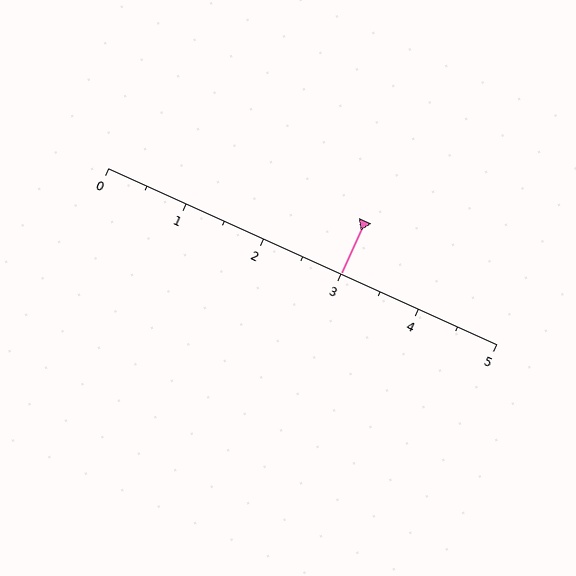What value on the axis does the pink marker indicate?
The marker indicates approximately 3.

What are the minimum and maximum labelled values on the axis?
The axis runs from 0 to 5.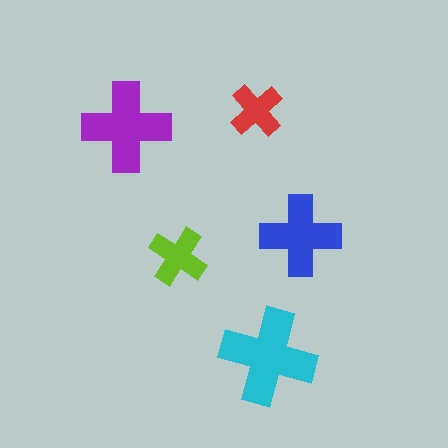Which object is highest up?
The red cross is topmost.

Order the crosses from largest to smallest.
the cyan one, the purple one, the blue one, the lime one, the red one.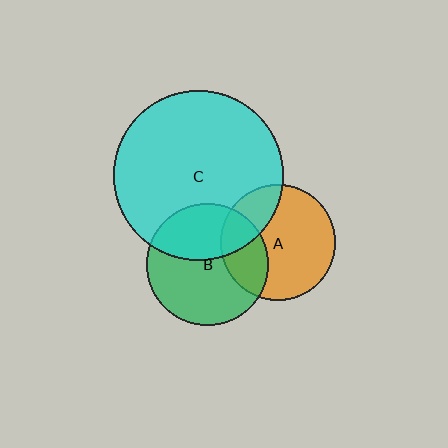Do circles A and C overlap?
Yes.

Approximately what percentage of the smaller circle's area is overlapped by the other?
Approximately 25%.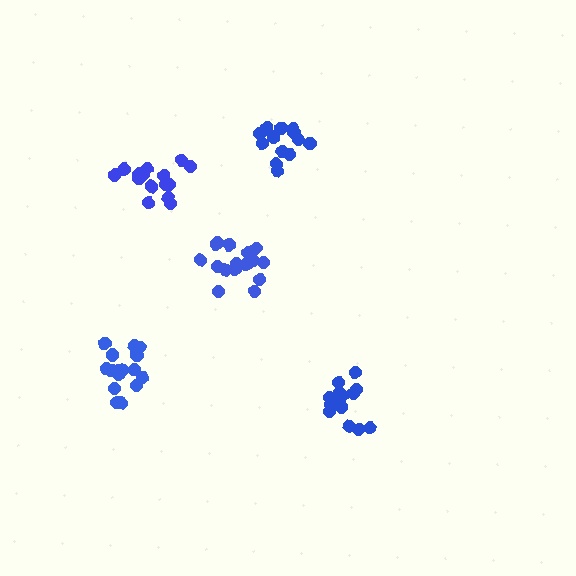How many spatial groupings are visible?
There are 5 spatial groupings.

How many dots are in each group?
Group 1: 17 dots, Group 2: 16 dots, Group 3: 15 dots, Group 4: 17 dots, Group 5: 13 dots (78 total).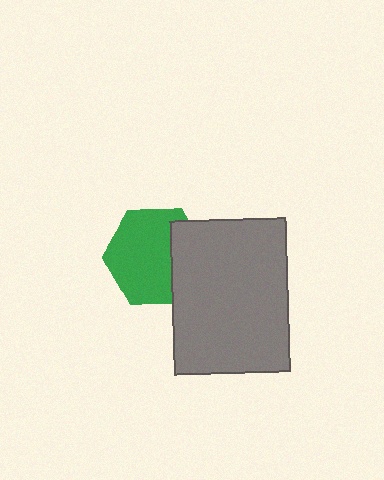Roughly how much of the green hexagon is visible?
Most of it is visible (roughly 70%).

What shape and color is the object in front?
The object in front is a gray rectangle.